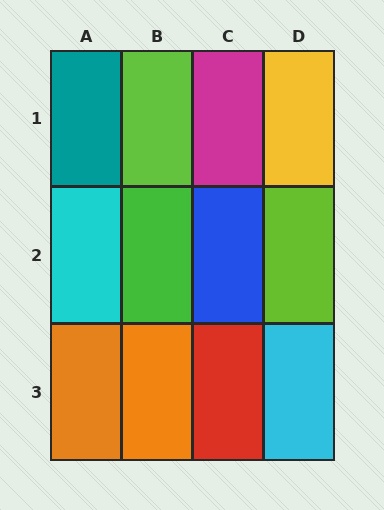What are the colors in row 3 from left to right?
Orange, orange, red, cyan.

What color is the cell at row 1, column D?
Yellow.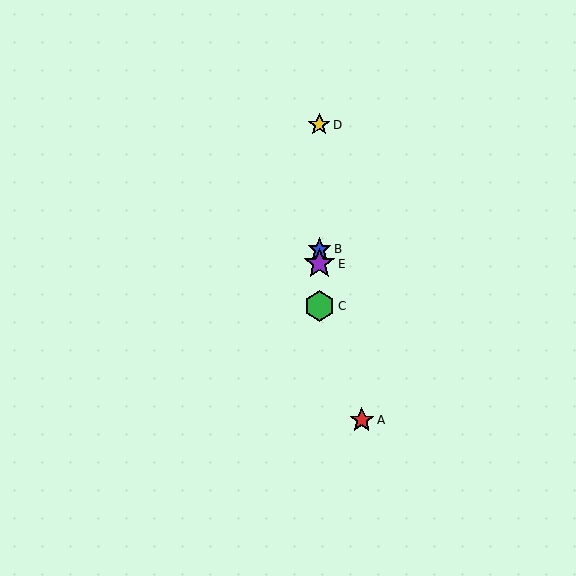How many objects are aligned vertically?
4 objects (B, C, D, E) are aligned vertically.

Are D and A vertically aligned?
No, D is at x≈319 and A is at x≈362.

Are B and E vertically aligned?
Yes, both are at x≈319.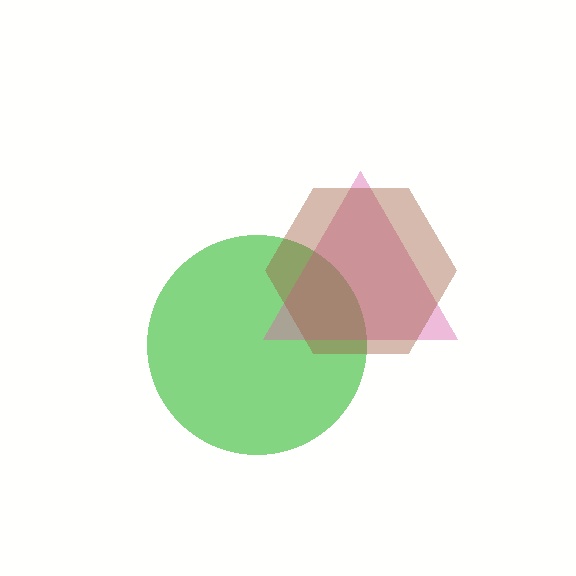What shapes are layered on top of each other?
The layered shapes are: a green circle, a pink triangle, a brown hexagon.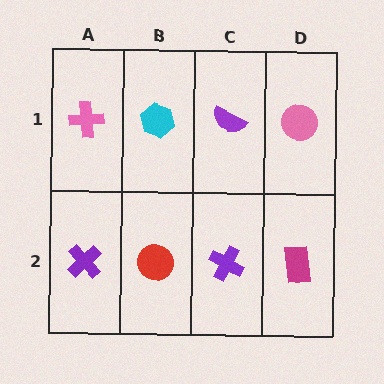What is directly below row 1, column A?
A purple cross.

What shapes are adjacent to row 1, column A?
A purple cross (row 2, column A), a cyan hexagon (row 1, column B).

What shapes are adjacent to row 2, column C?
A purple semicircle (row 1, column C), a red circle (row 2, column B), a magenta rectangle (row 2, column D).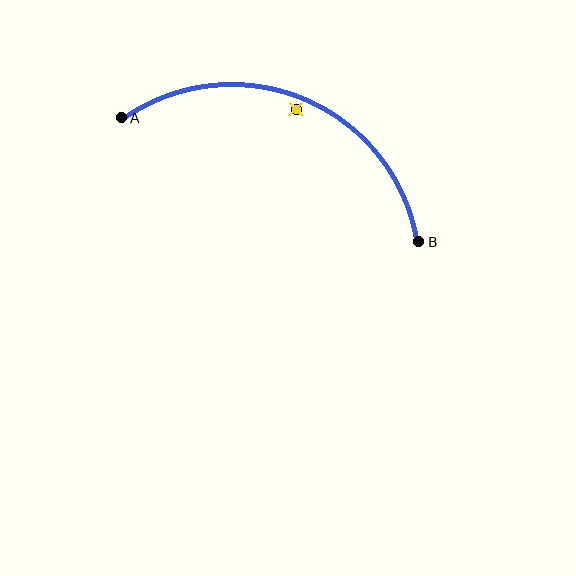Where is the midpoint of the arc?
The arc midpoint is the point on the curve farthest from the straight line joining A and B. It sits above that line.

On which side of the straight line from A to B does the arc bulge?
The arc bulges above the straight line connecting A and B.